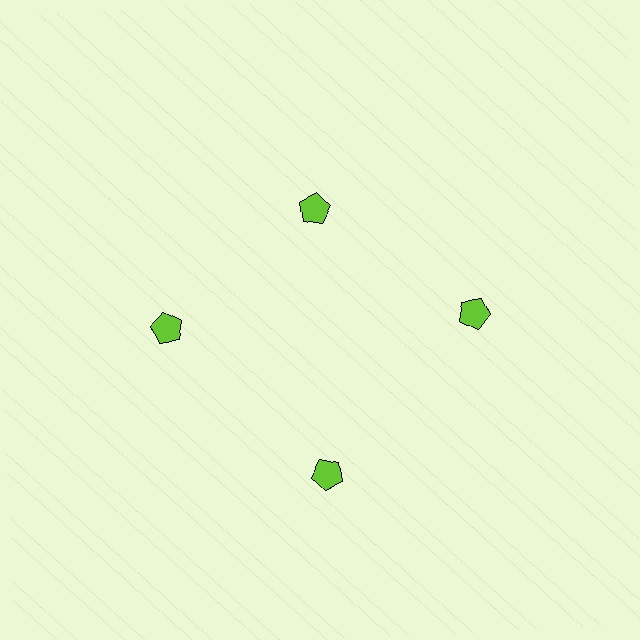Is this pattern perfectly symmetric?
No. The 4 lime pentagons are arranged in a ring, but one element near the 12 o'clock position is pulled inward toward the center, breaking the 4-fold rotational symmetry.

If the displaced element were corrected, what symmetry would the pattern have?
It would have 4-fold rotational symmetry — the pattern would map onto itself every 90 degrees.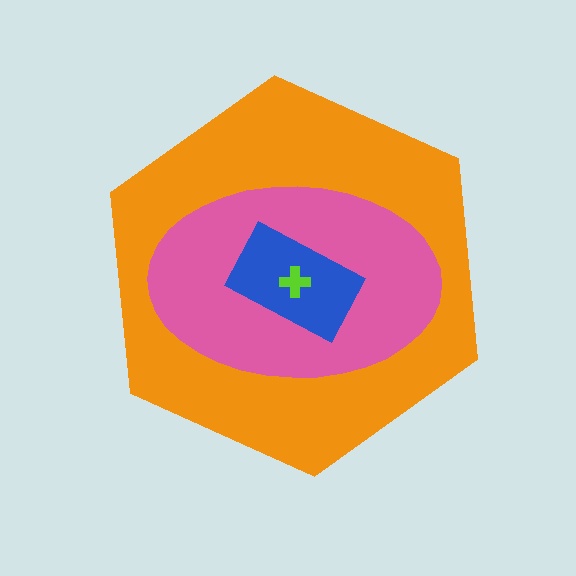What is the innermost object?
The lime cross.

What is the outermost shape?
The orange hexagon.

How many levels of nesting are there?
4.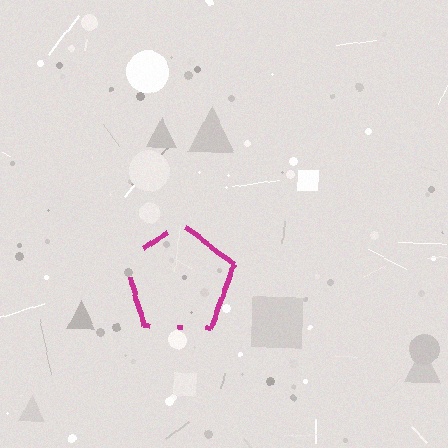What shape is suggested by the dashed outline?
The dashed outline suggests a pentagon.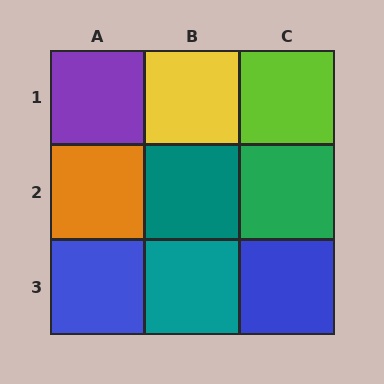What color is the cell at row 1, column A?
Purple.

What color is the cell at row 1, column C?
Lime.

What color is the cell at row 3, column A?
Blue.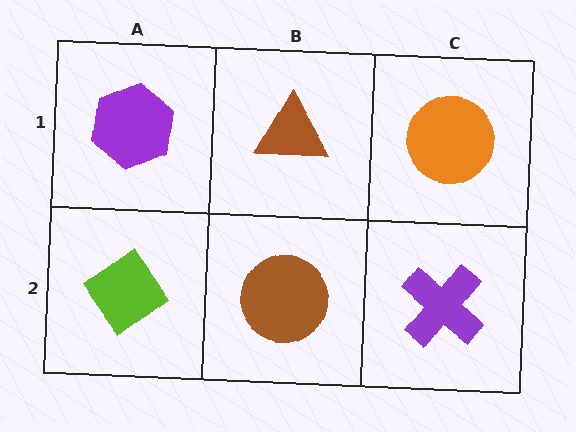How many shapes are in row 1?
3 shapes.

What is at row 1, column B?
A brown triangle.